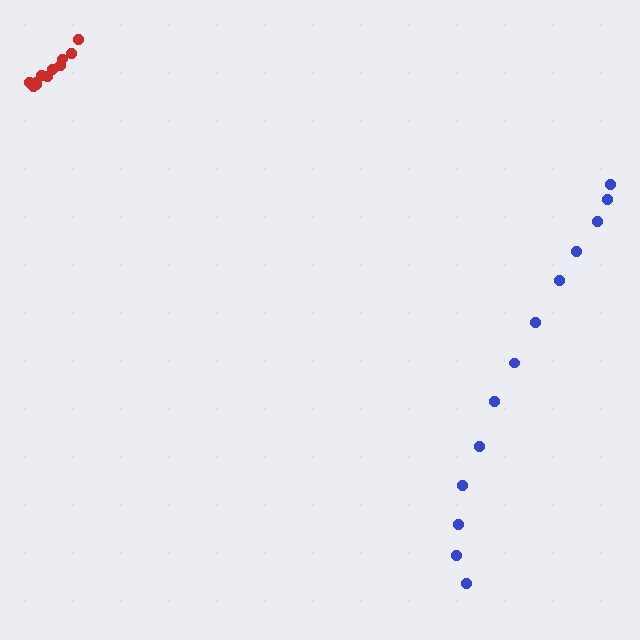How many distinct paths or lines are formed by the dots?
There are 2 distinct paths.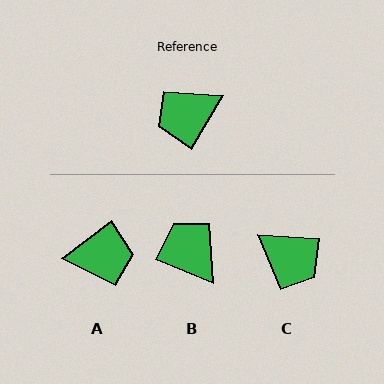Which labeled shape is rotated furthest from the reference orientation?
A, about 157 degrees away.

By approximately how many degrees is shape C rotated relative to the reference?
Approximately 116 degrees counter-clockwise.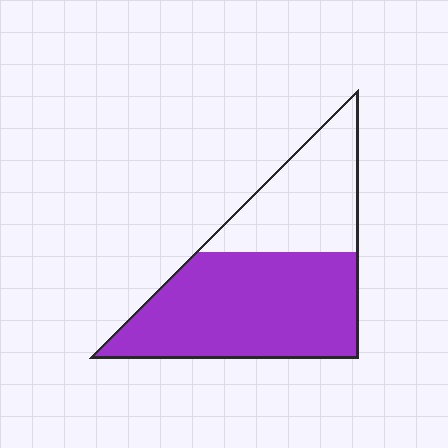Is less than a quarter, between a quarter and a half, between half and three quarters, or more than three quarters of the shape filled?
Between half and three quarters.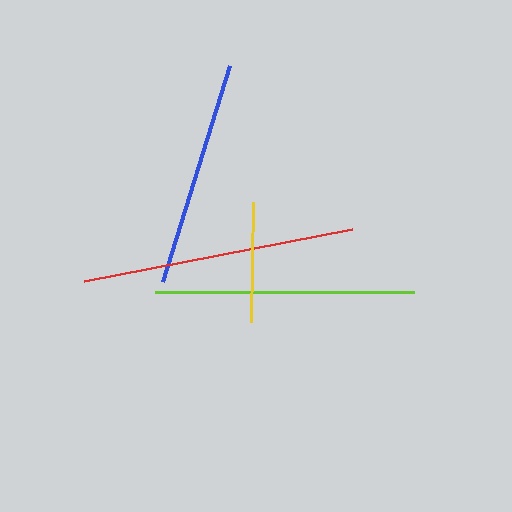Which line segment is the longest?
The red line is the longest at approximately 272 pixels.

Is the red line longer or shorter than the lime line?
The red line is longer than the lime line.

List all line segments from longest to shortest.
From longest to shortest: red, lime, blue, yellow.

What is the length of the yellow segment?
The yellow segment is approximately 119 pixels long.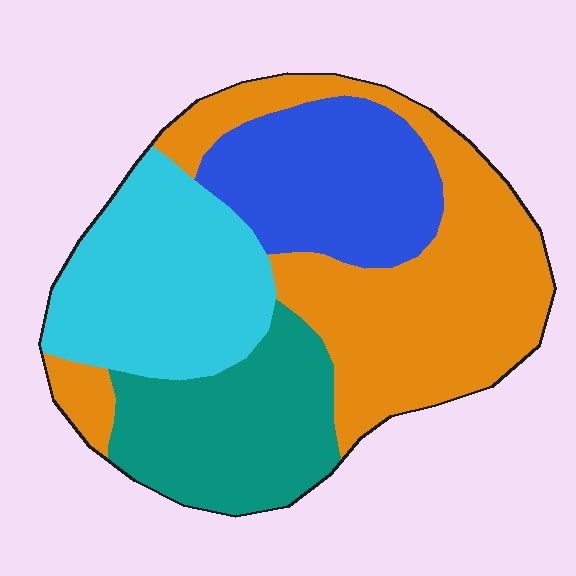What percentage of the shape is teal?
Teal takes up about one fifth (1/5) of the shape.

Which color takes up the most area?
Orange, at roughly 35%.